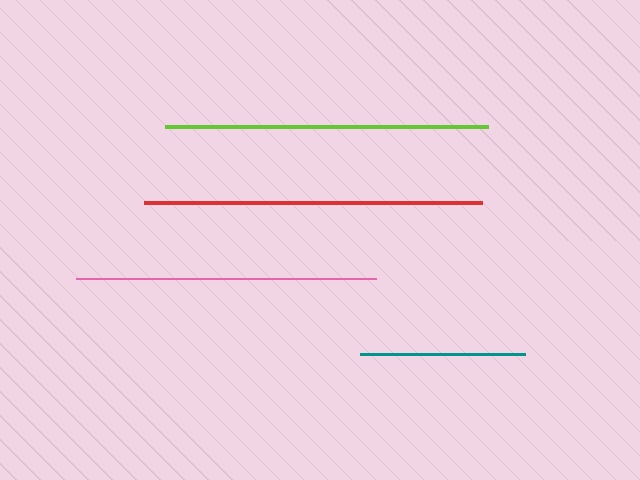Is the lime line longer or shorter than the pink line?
The lime line is longer than the pink line.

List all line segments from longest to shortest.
From longest to shortest: red, lime, pink, teal.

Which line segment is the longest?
The red line is the longest at approximately 338 pixels.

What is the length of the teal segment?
The teal segment is approximately 165 pixels long.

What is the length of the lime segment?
The lime segment is approximately 324 pixels long.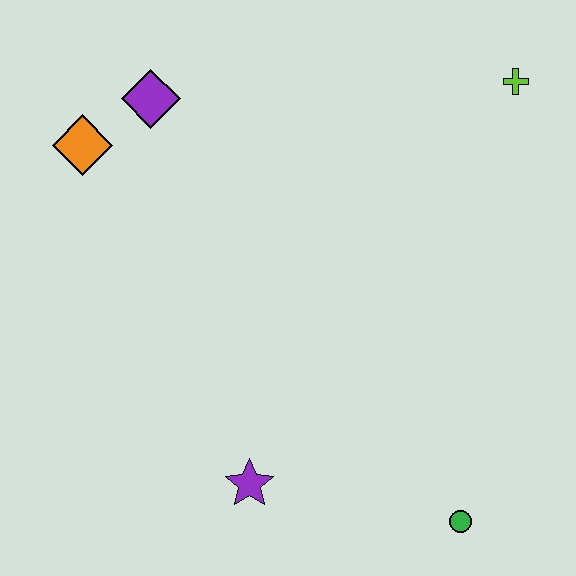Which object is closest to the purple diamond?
The orange diamond is closest to the purple diamond.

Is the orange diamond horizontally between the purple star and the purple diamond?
No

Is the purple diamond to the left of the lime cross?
Yes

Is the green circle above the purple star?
No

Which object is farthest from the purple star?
The lime cross is farthest from the purple star.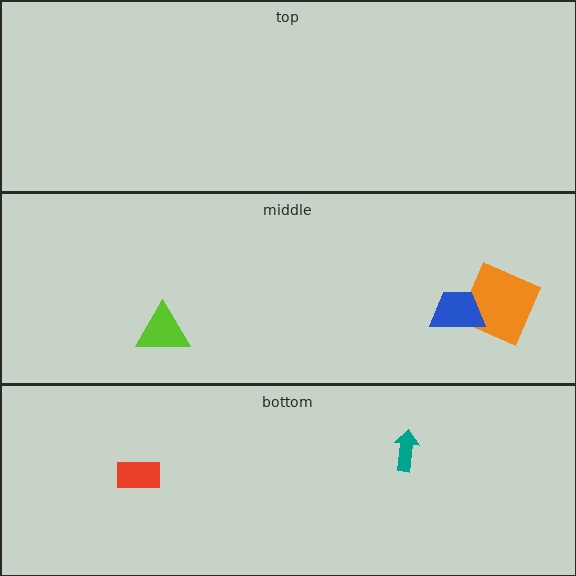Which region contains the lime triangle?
The middle region.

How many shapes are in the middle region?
3.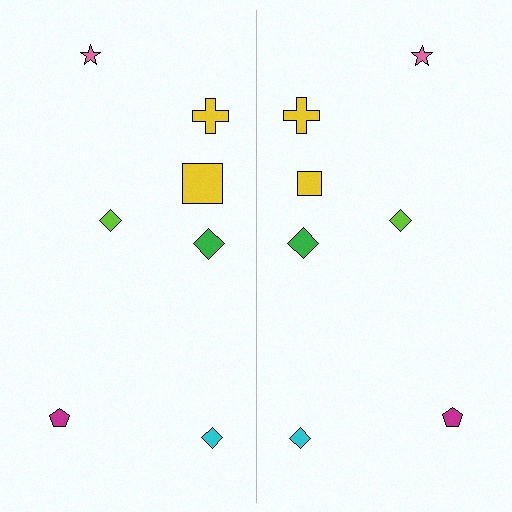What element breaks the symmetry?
The yellow square on the right side has a different size than its mirror counterpart.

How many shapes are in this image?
There are 14 shapes in this image.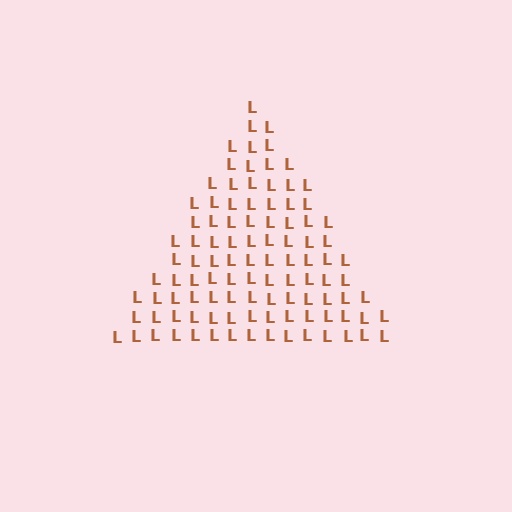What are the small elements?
The small elements are letter L's.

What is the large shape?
The large shape is a triangle.